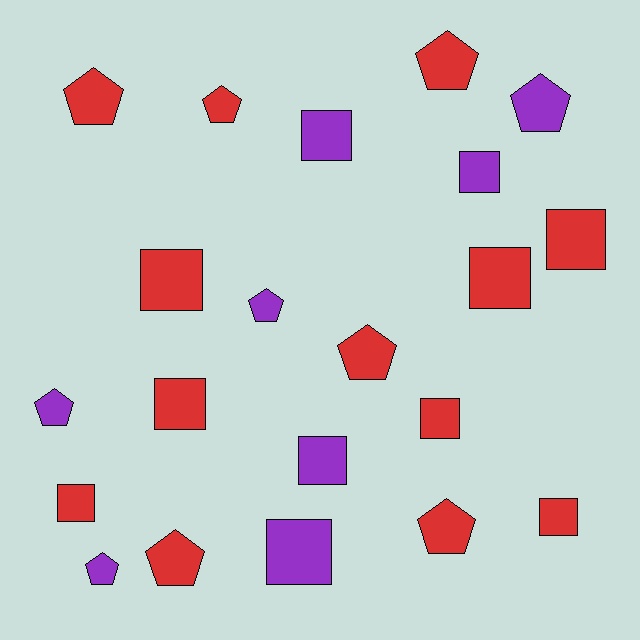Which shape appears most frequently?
Square, with 11 objects.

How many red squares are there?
There are 7 red squares.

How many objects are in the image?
There are 21 objects.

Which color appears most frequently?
Red, with 13 objects.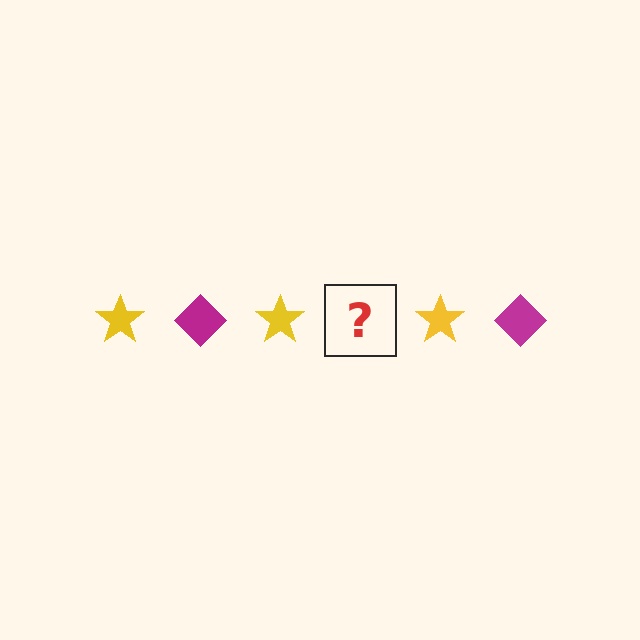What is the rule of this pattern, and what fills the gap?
The rule is that the pattern alternates between yellow star and magenta diamond. The gap should be filled with a magenta diamond.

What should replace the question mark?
The question mark should be replaced with a magenta diamond.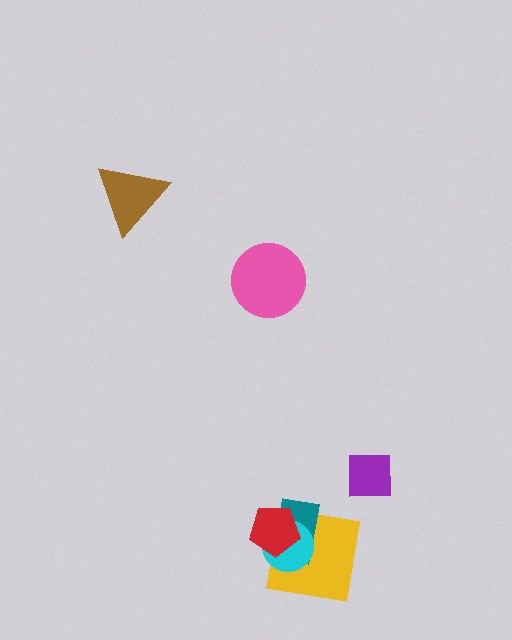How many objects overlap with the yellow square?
3 objects overlap with the yellow square.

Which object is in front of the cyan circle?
The red pentagon is in front of the cyan circle.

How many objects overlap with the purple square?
0 objects overlap with the purple square.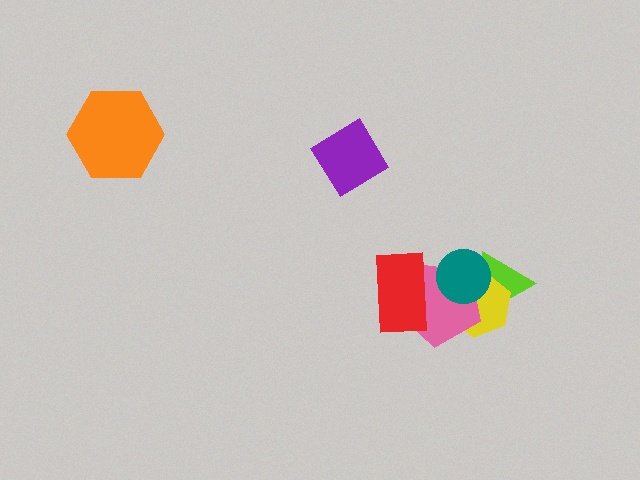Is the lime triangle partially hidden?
Yes, it is partially covered by another shape.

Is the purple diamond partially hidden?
No, no other shape covers it.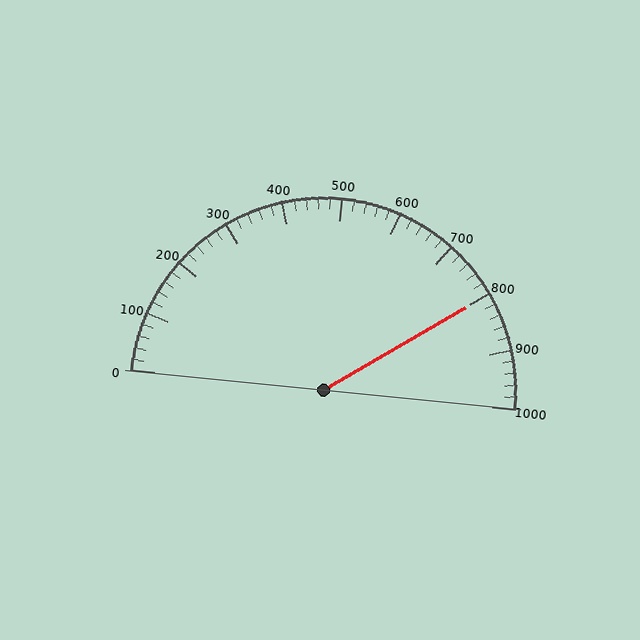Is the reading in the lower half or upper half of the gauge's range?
The reading is in the upper half of the range (0 to 1000).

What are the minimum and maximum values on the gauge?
The gauge ranges from 0 to 1000.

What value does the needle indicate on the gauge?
The needle indicates approximately 800.